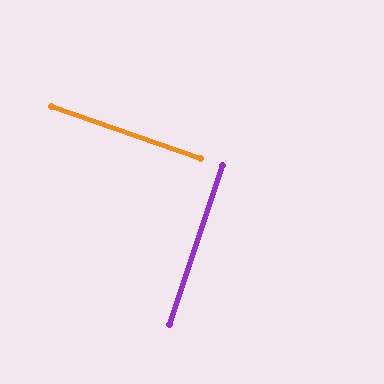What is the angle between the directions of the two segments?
Approximately 89 degrees.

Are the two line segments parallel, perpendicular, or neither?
Perpendicular — they meet at approximately 89°.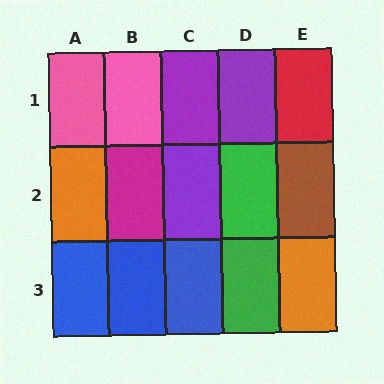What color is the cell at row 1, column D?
Purple.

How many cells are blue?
3 cells are blue.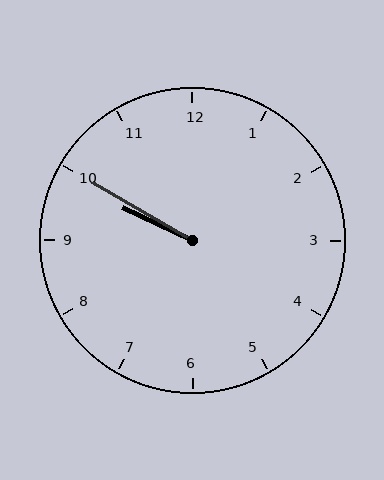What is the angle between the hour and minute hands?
Approximately 5 degrees.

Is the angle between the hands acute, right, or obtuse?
It is acute.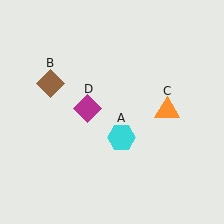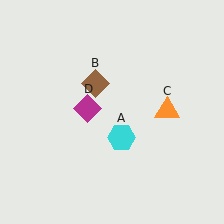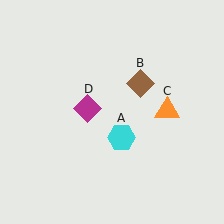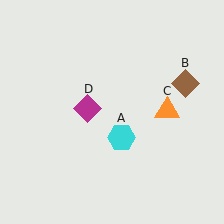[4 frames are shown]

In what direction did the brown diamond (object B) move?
The brown diamond (object B) moved right.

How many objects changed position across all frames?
1 object changed position: brown diamond (object B).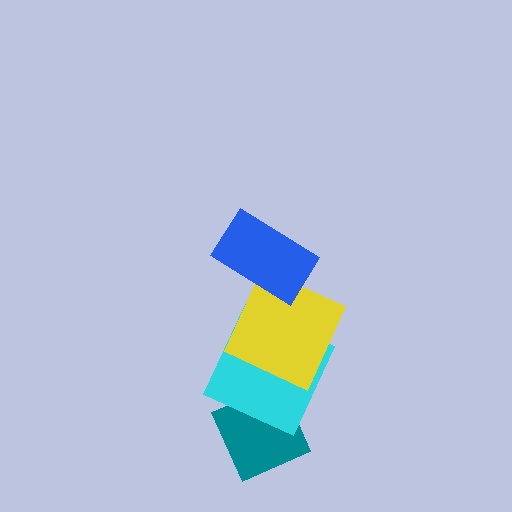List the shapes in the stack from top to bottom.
From top to bottom: the blue rectangle, the yellow square, the cyan square, the teal diamond.